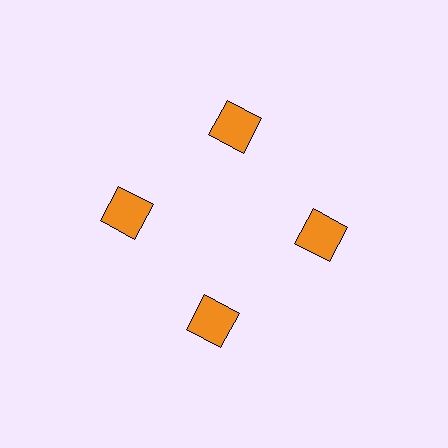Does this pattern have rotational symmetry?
Yes, this pattern has 4-fold rotational symmetry. It looks the same after rotating 90 degrees around the center.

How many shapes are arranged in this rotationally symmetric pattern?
There are 4 shapes, arranged in 4 groups of 1.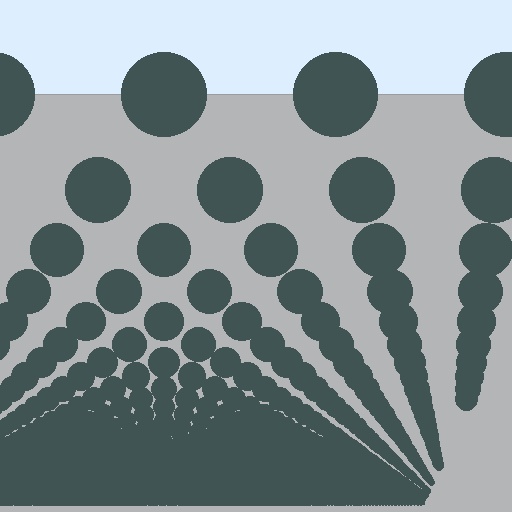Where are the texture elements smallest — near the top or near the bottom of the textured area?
Near the bottom.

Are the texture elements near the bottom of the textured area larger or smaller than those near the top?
Smaller. The gradient is inverted — elements near the bottom are smaller and denser.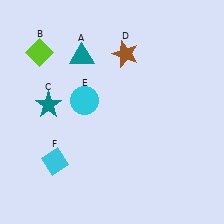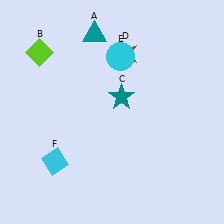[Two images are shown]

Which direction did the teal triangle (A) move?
The teal triangle (A) moved up.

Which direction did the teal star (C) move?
The teal star (C) moved right.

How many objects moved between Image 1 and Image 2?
3 objects moved between the two images.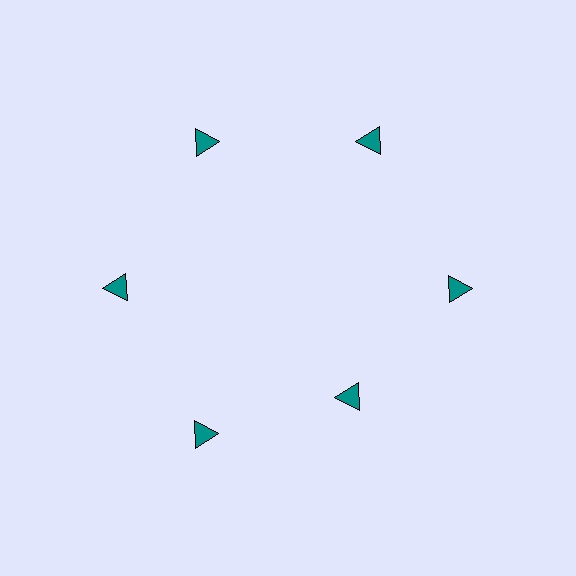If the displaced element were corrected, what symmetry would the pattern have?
It would have 6-fold rotational symmetry — the pattern would map onto itself every 60 degrees.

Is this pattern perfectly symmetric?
No. The 6 teal triangles are arranged in a ring, but one element near the 5 o'clock position is pulled inward toward the center, breaking the 6-fold rotational symmetry.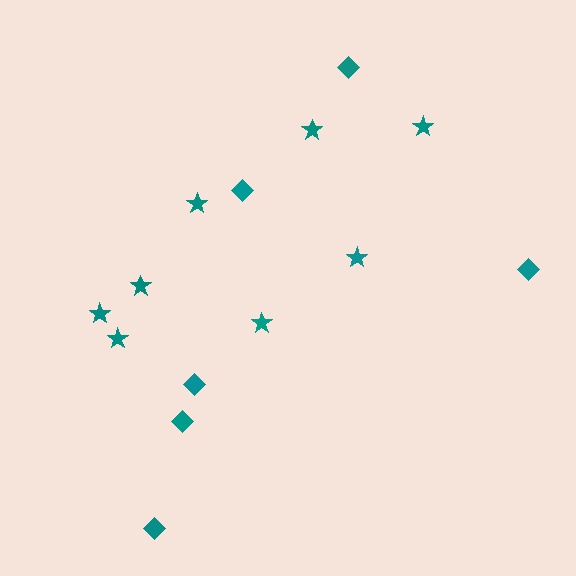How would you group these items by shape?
There are 2 groups: one group of stars (8) and one group of diamonds (6).